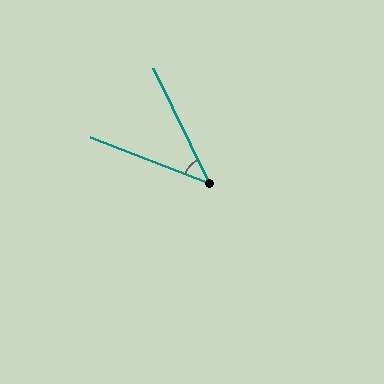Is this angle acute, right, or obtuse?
It is acute.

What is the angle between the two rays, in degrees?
Approximately 43 degrees.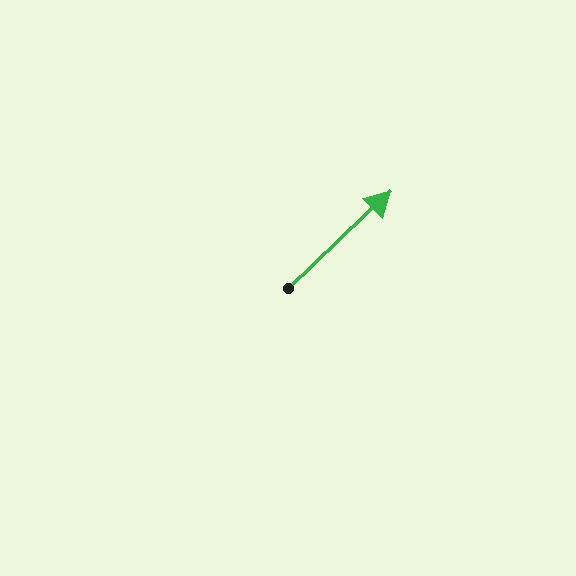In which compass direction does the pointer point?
Northeast.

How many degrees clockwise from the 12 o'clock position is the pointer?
Approximately 47 degrees.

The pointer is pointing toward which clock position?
Roughly 2 o'clock.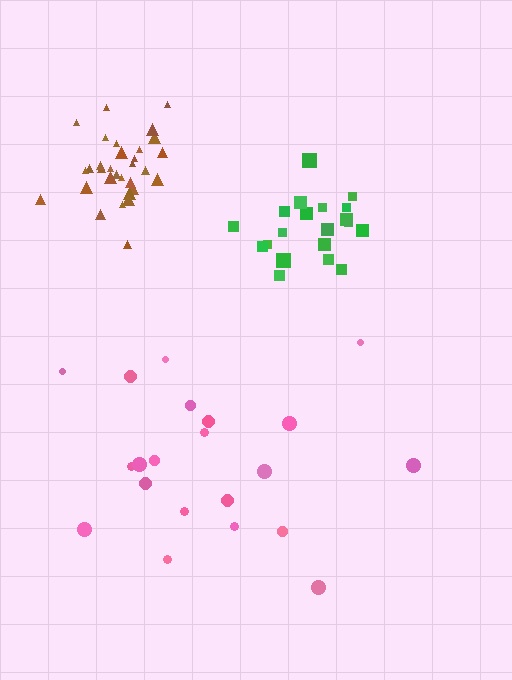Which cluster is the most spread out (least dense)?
Pink.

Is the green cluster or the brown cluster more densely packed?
Brown.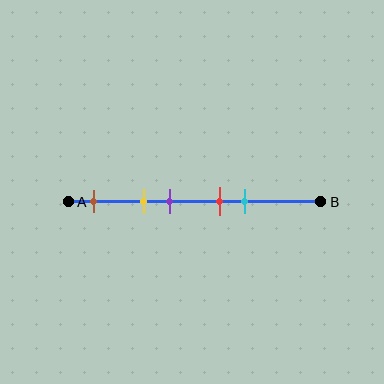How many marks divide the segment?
There are 5 marks dividing the segment.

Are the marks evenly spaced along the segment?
No, the marks are not evenly spaced.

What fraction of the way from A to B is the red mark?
The red mark is approximately 60% (0.6) of the way from A to B.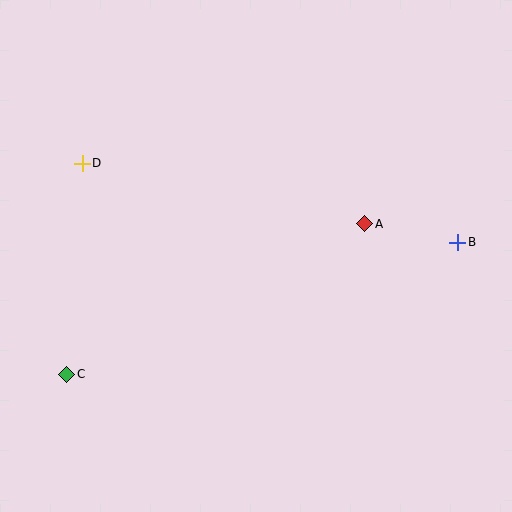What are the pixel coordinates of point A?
Point A is at (365, 224).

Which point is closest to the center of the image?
Point A at (365, 224) is closest to the center.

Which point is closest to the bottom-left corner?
Point C is closest to the bottom-left corner.